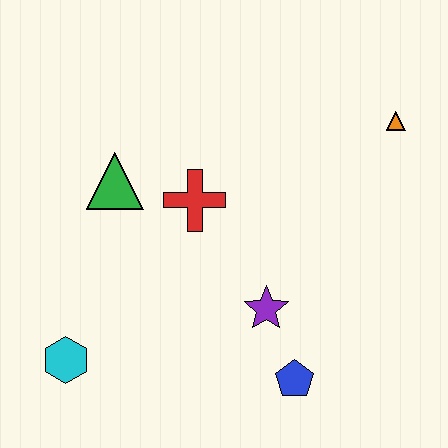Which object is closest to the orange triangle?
The red cross is closest to the orange triangle.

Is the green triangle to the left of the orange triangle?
Yes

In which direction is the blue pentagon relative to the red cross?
The blue pentagon is below the red cross.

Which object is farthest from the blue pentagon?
The orange triangle is farthest from the blue pentagon.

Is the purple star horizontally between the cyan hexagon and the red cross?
No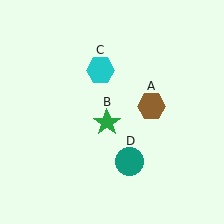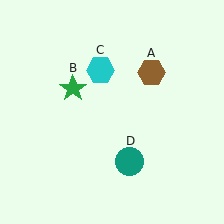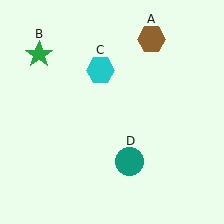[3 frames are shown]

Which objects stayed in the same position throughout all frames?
Cyan hexagon (object C) and teal circle (object D) remained stationary.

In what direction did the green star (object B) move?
The green star (object B) moved up and to the left.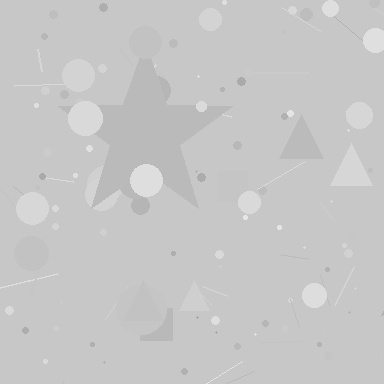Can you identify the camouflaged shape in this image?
The camouflaged shape is a star.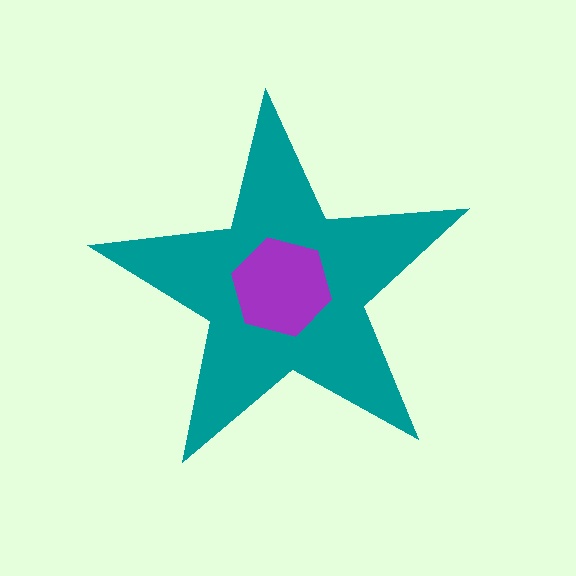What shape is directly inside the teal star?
The purple hexagon.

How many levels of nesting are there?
2.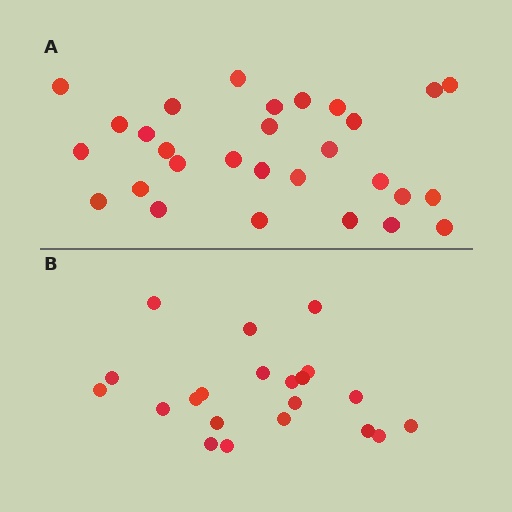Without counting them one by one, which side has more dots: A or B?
Region A (the top region) has more dots.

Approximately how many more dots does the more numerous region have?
Region A has roughly 8 or so more dots than region B.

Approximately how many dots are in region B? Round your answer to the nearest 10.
About 20 dots. (The exact count is 21, which rounds to 20.)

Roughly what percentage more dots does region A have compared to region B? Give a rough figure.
About 40% more.